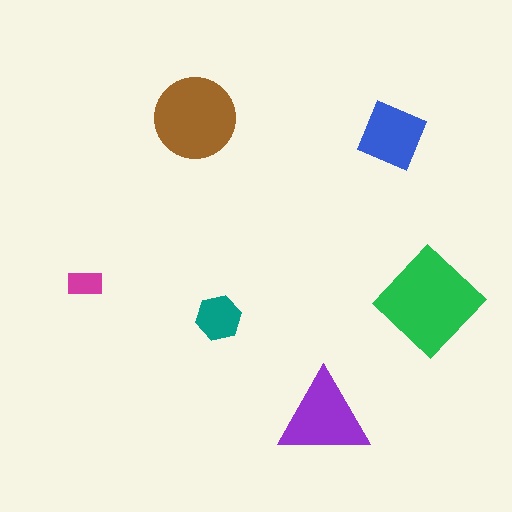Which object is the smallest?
The magenta rectangle.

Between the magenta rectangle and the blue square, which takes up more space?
The blue square.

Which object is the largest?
The green diamond.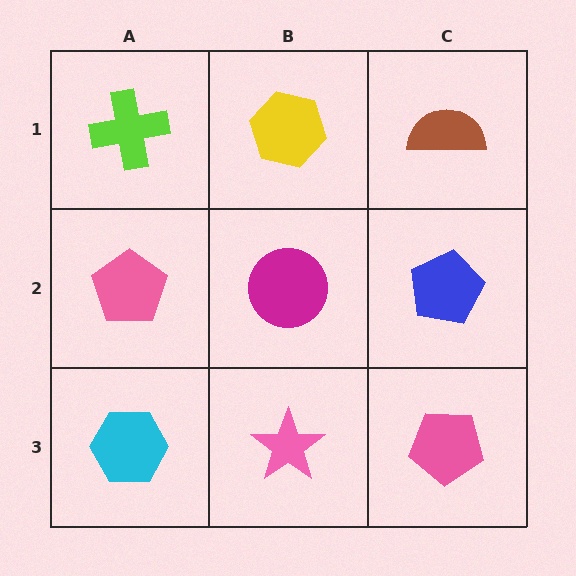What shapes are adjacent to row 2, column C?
A brown semicircle (row 1, column C), a pink pentagon (row 3, column C), a magenta circle (row 2, column B).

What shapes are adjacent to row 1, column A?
A pink pentagon (row 2, column A), a yellow hexagon (row 1, column B).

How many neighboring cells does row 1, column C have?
2.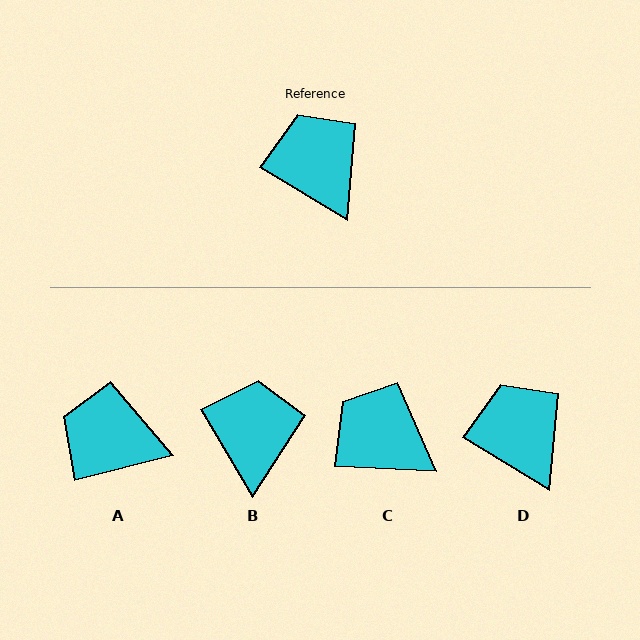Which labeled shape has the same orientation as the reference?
D.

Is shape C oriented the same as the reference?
No, it is off by about 29 degrees.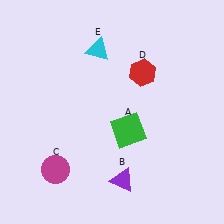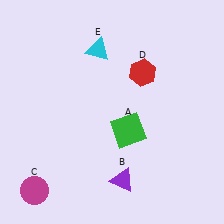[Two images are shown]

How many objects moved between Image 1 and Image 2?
1 object moved between the two images.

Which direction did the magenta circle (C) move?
The magenta circle (C) moved left.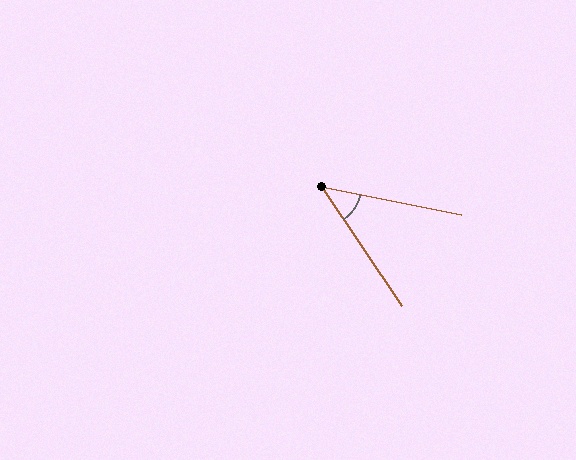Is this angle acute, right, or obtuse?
It is acute.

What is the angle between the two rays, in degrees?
Approximately 45 degrees.